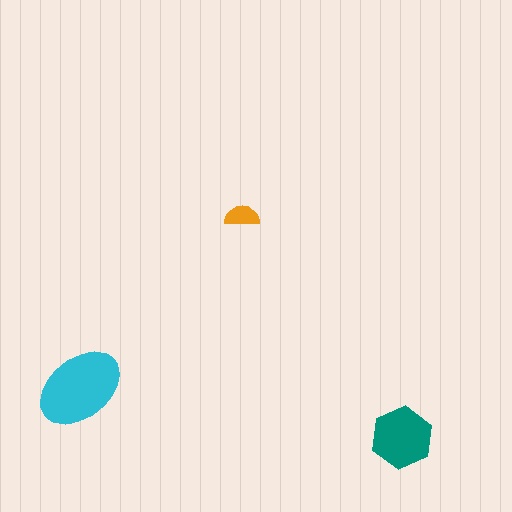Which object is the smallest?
The orange semicircle.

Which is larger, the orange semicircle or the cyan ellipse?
The cyan ellipse.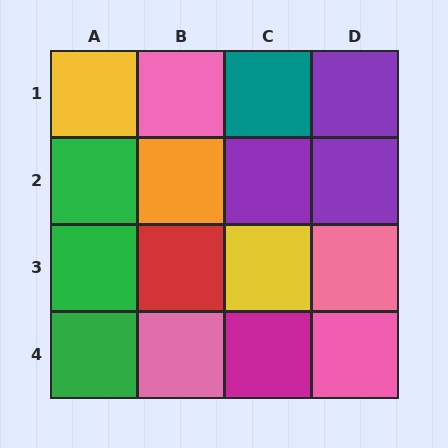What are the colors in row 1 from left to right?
Yellow, pink, teal, purple.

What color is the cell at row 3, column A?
Green.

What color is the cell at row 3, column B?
Red.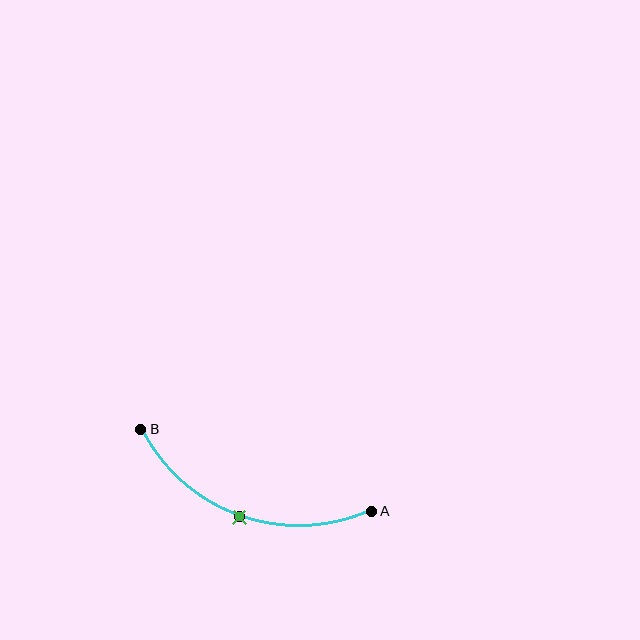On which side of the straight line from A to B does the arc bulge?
The arc bulges below the straight line connecting A and B.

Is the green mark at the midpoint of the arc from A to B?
Yes. The green mark lies on the arc at equal arc-length from both A and B — it is the arc midpoint.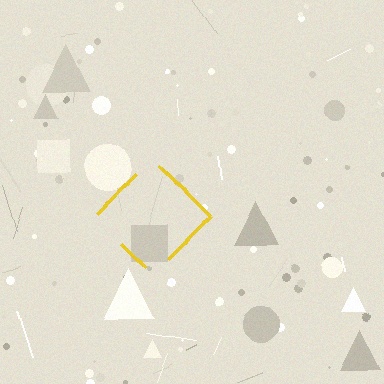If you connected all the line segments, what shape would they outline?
They would outline a diamond.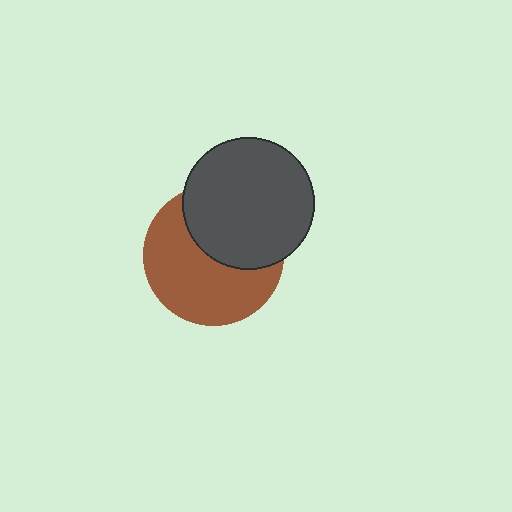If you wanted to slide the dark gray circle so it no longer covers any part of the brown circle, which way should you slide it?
Slide it up — that is the most direct way to separate the two shapes.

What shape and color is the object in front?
The object in front is a dark gray circle.